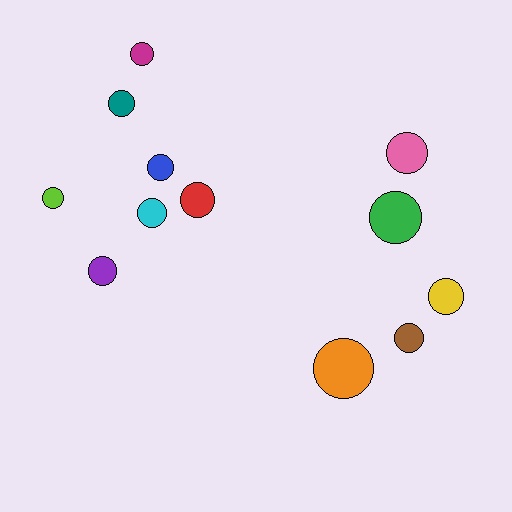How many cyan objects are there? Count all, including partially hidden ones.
There is 1 cyan object.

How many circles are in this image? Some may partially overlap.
There are 12 circles.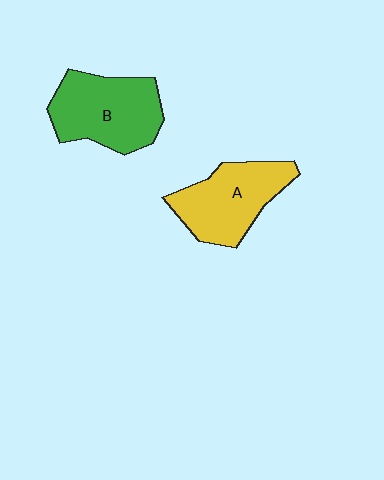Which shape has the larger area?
Shape B (green).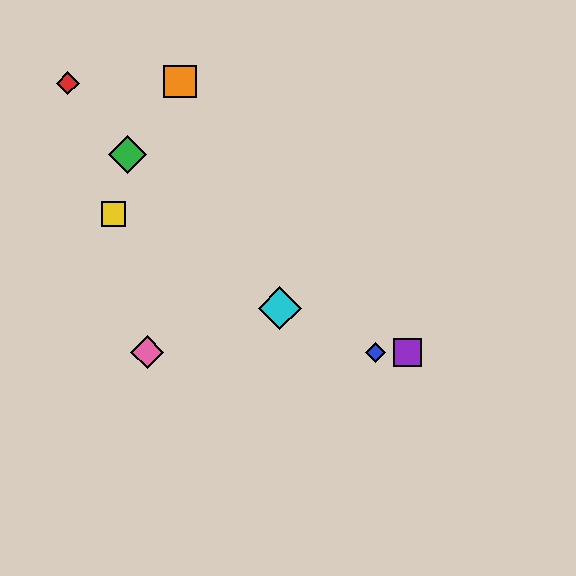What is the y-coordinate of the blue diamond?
The blue diamond is at y≈352.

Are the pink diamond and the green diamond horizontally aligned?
No, the pink diamond is at y≈352 and the green diamond is at y≈154.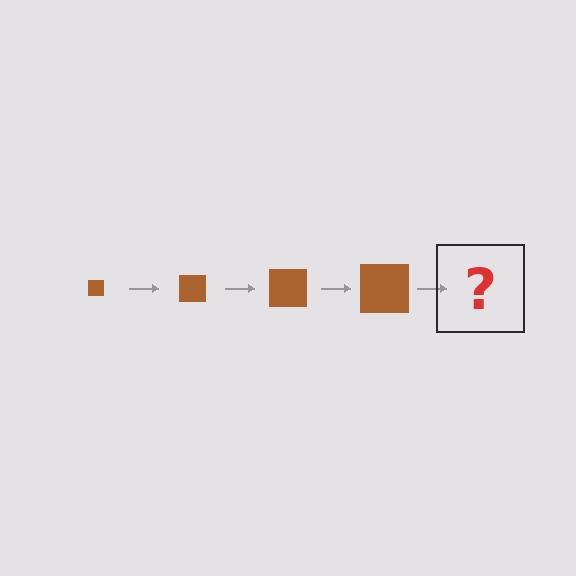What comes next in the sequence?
The next element should be a brown square, larger than the previous one.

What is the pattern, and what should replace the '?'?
The pattern is that the square gets progressively larger each step. The '?' should be a brown square, larger than the previous one.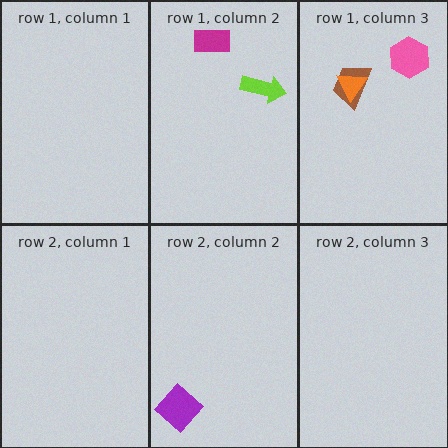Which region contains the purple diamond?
The row 2, column 2 region.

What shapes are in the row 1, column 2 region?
The lime arrow, the magenta rectangle.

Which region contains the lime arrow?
The row 1, column 2 region.